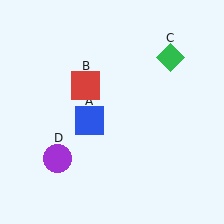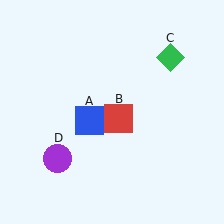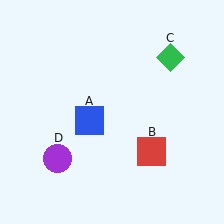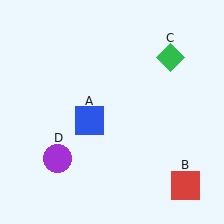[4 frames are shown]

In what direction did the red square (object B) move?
The red square (object B) moved down and to the right.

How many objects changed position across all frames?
1 object changed position: red square (object B).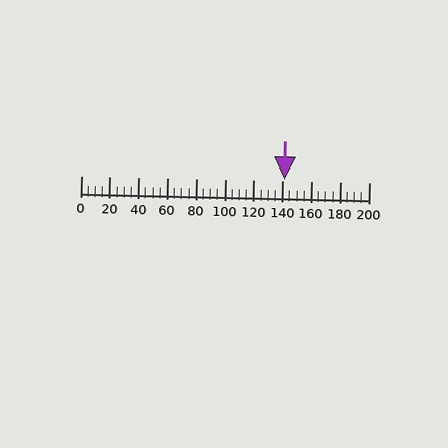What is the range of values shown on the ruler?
The ruler shows values from 0 to 200.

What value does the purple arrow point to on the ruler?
The purple arrow points to approximately 141.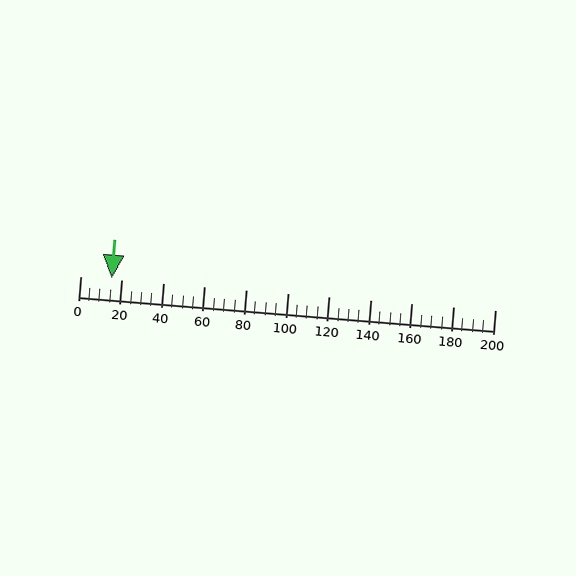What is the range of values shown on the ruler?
The ruler shows values from 0 to 200.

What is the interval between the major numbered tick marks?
The major tick marks are spaced 20 units apart.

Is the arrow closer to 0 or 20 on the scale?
The arrow is closer to 20.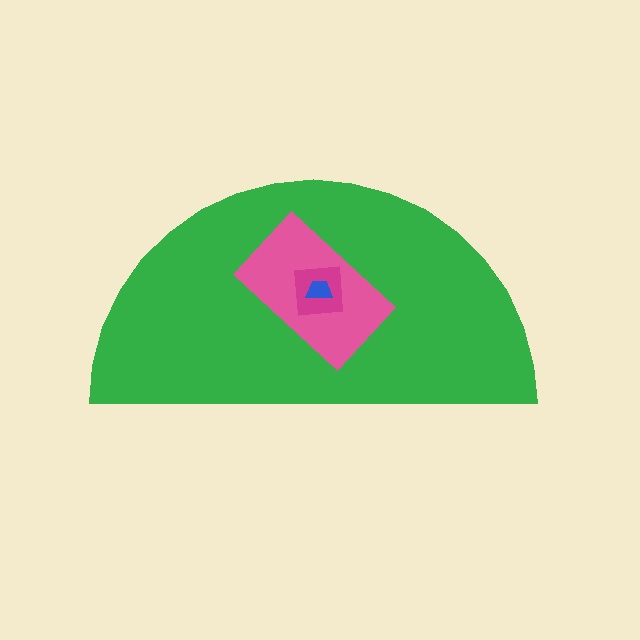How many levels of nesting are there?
4.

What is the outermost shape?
The green semicircle.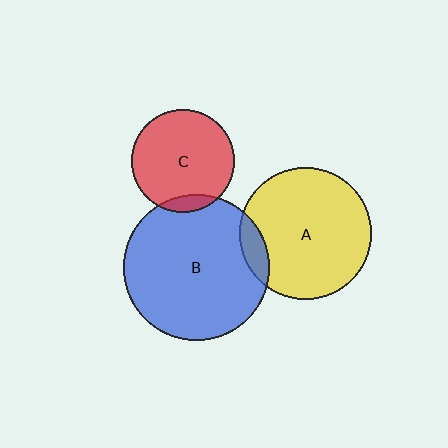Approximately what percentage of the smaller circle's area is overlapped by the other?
Approximately 10%.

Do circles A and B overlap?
Yes.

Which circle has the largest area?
Circle B (blue).